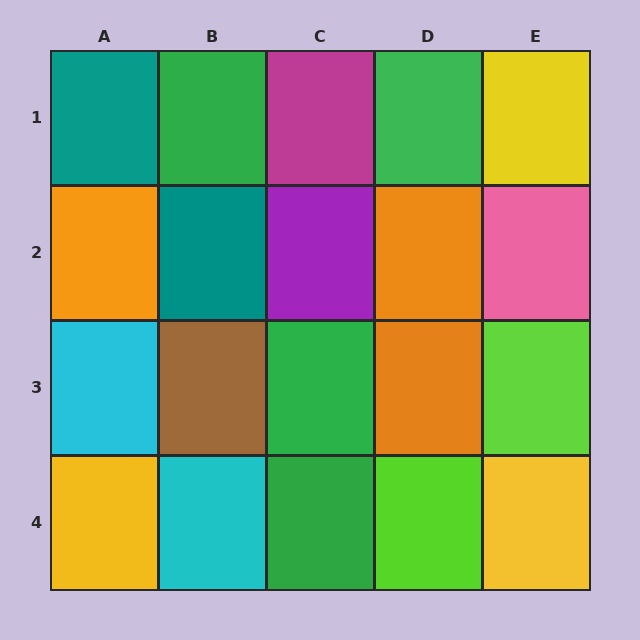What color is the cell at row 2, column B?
Teal.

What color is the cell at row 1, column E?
Yellow.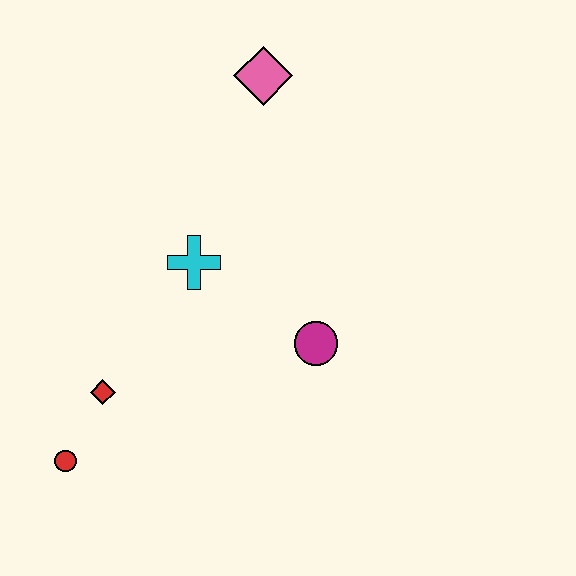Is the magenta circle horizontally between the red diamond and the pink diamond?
No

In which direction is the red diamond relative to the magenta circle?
The red diamond is to the left of the magenta circle.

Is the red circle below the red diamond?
Yes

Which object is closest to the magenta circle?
The cyan cross is closest to the magenta circle.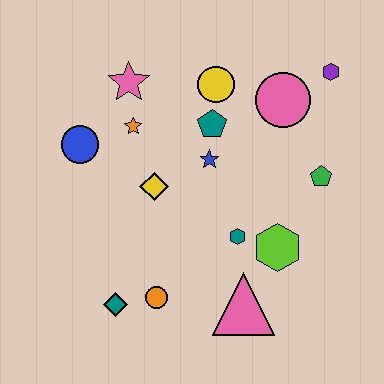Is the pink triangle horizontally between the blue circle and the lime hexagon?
Yes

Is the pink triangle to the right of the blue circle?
Yes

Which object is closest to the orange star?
The pink star is closest to the orange star.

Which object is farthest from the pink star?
The pink triangle is farthest from the pink star.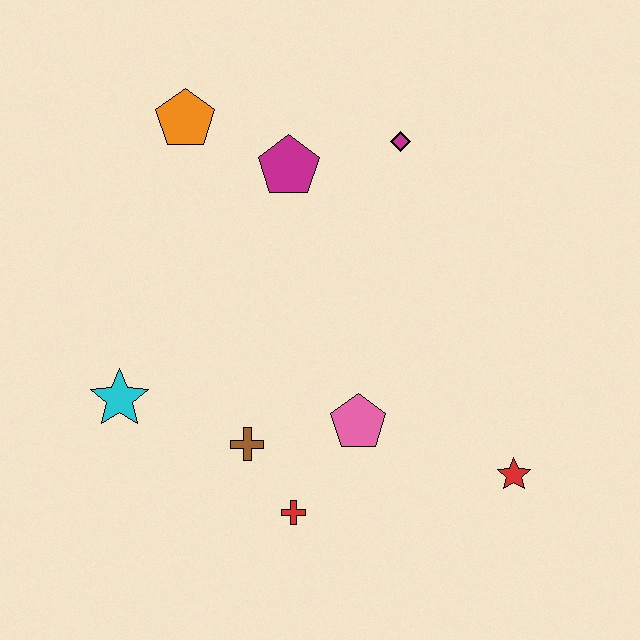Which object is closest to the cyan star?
The brown cross is closest to the cyan star.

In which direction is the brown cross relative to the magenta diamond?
The brown cross is below the magenta diamond.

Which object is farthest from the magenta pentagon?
The red star is farthest from the magenta pentagon.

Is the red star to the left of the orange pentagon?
No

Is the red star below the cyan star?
Yes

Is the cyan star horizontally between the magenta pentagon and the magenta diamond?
No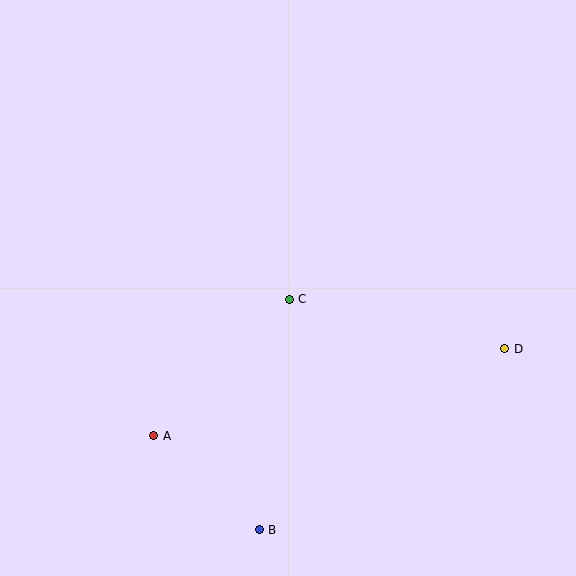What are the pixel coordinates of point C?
Point C is at (289, 299).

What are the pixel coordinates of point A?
Point A is at (154, 436).